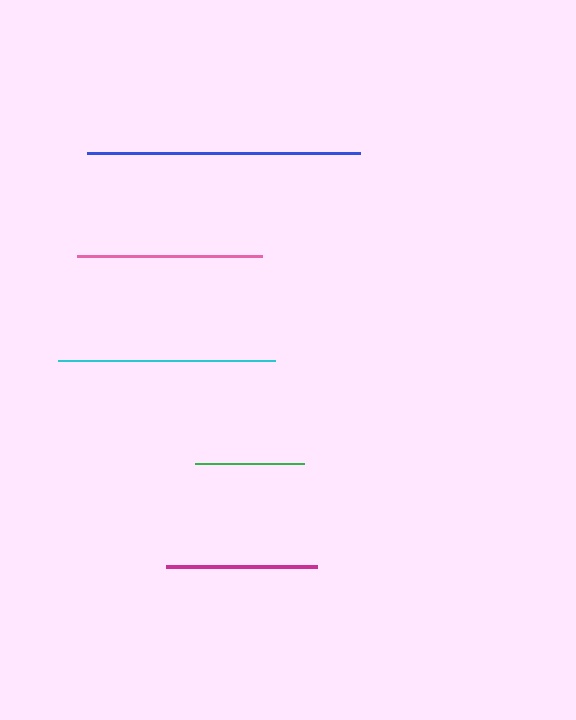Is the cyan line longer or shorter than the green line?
The cyan line is longer than the green line.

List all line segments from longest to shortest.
From longest to shortest: blue, cyan, pink, magenta, green.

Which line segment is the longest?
The blue line is the longest at approximately 273 pixels.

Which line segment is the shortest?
The green line is the shortest at approximately 109 pixels.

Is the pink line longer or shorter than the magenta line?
The pink line is longer than the magenta line.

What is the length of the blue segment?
The blue segment is approximately 273 pixels long.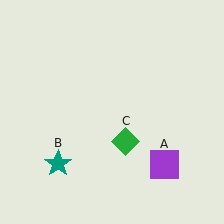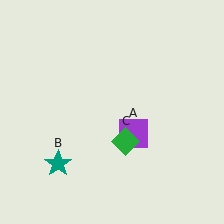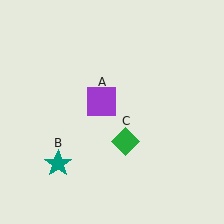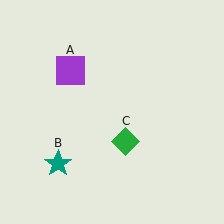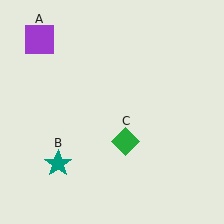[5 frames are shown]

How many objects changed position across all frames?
1 object changed position: purple square (object A).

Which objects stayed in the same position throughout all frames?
Teal star (object B) and green diamond (object C) remained stationary.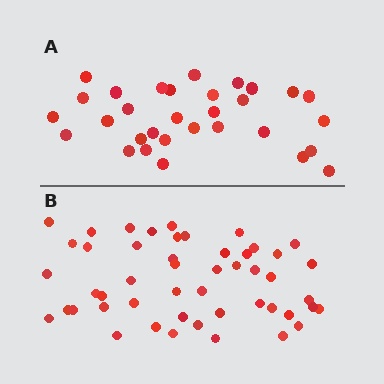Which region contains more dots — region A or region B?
Region B (the bottom region) has more dots.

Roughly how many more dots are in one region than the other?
Region B has approximately 20 more dots than region A.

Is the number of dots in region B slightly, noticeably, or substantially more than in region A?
Region B has substantially more. The ratio is roughly 1.6 to 1.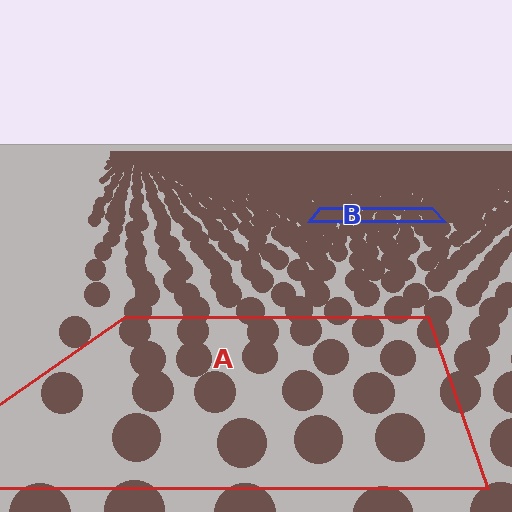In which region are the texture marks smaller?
The texture marks are smaller in region B, because it is farther away.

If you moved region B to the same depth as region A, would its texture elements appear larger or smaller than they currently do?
They would appear larger. At a closer depth, the same texture elements are projected at a bigger on-screen size.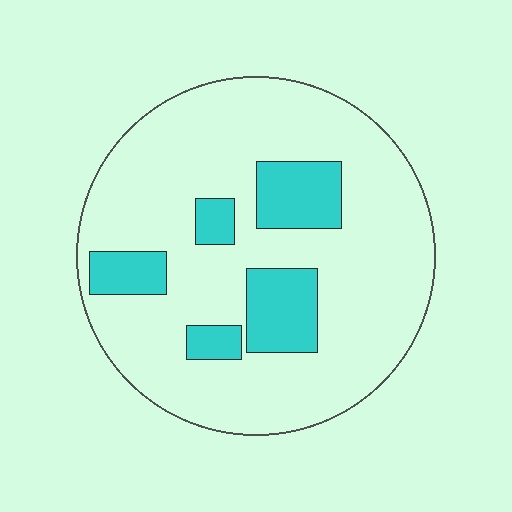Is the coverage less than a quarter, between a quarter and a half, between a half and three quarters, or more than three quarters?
Less than a quarter.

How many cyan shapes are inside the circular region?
5.